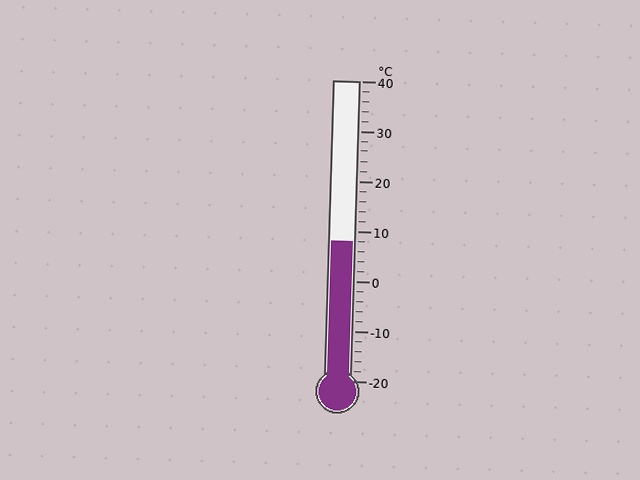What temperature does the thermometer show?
The thermometer shows approximately 8°C.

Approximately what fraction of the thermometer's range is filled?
The thermometer is filled to approximately 45% of its range.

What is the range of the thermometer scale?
The thermometer scale ranges from -20°C to 40°C.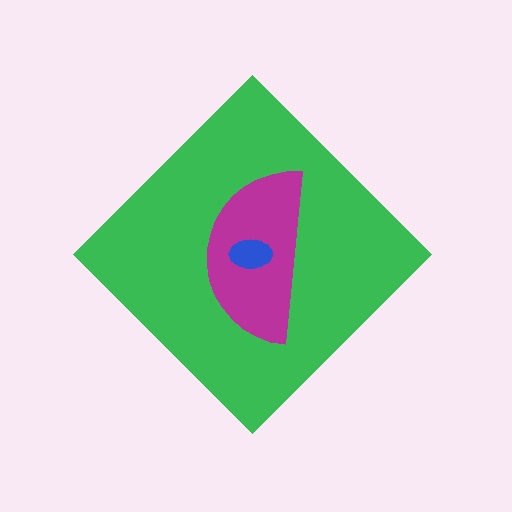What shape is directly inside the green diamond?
The magenta semicircle.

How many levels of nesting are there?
3.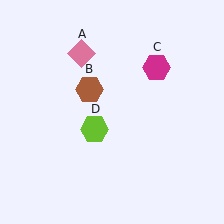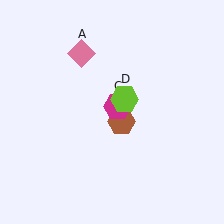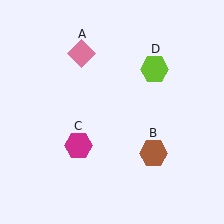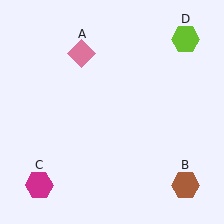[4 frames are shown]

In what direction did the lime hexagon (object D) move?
The lime hexagon (object D) moved up and to the right.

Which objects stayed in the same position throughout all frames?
Pink diamond (object A) remained stationary.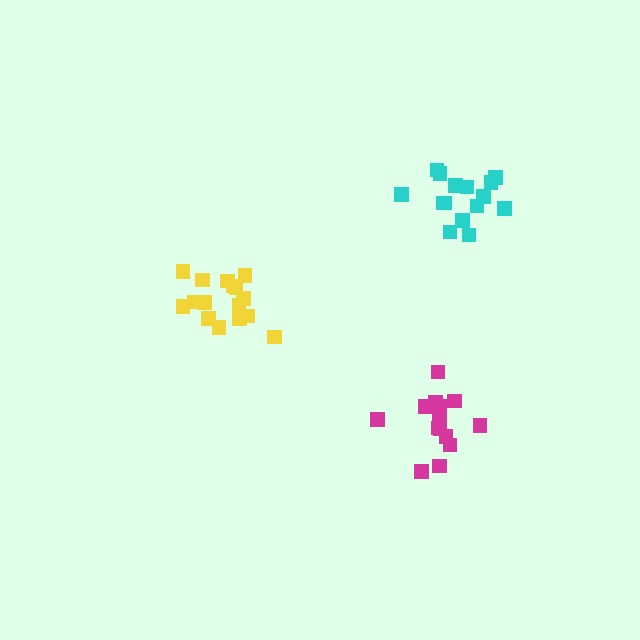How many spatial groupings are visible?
There are 3 spatial groupings.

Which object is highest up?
The cyan cluster is topmost.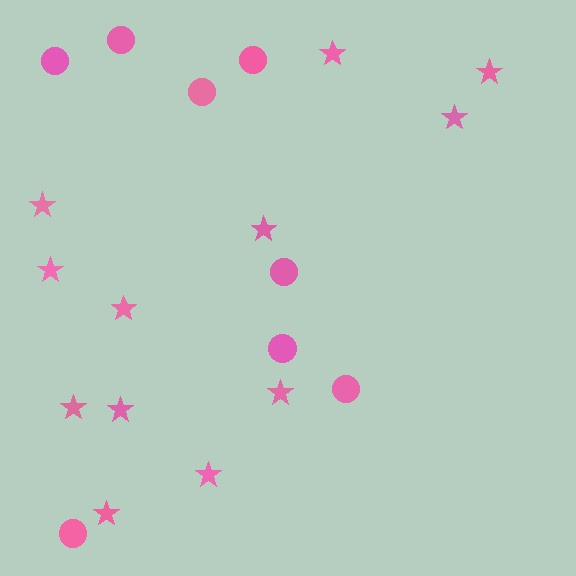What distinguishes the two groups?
There are 2 groups: one group of stars (12) and one group of circles (8).